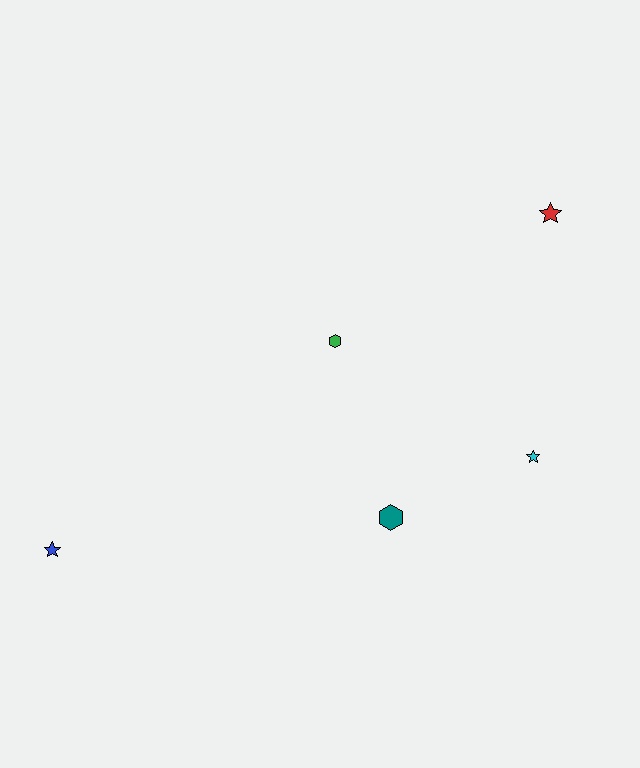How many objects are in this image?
There are 5 objects.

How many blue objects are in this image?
There is 1 blue object.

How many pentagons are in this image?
There are no pentagons.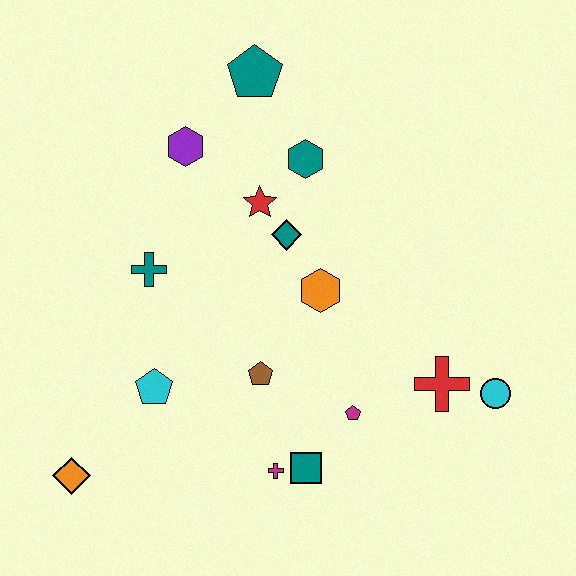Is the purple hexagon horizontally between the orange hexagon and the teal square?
No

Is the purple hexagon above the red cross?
Yes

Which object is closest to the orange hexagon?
The teal diamond is closest to the orange hexagon.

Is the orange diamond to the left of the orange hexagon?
Yes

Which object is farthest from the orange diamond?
The teal pentagon is farthest from the orange diamond.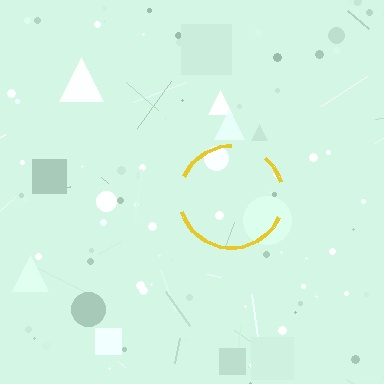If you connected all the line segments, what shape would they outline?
They would outline a circle.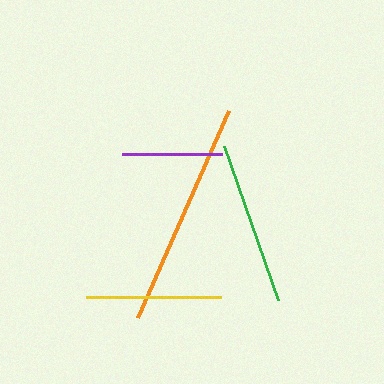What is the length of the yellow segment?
The yellow segment is approximately 136 pixels long.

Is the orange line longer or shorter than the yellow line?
The orange line is longer than the yellow line.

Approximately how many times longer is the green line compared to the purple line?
The green line is approximately 1.6 times the length of the purple line.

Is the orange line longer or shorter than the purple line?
The orange line is longer than the purple line.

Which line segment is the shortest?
The purple line is the shortest at approximately 100 pixels.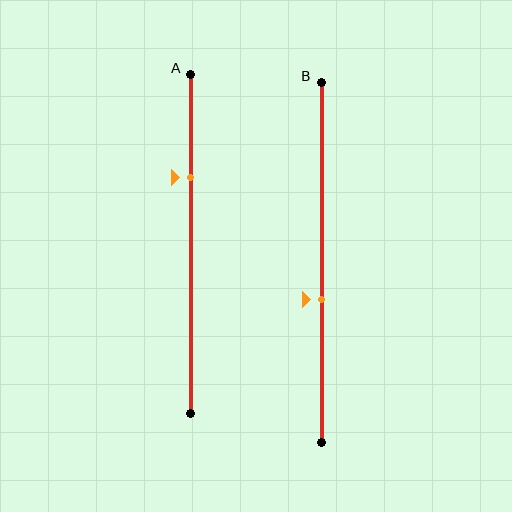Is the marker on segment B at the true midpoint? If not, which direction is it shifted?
No, the marker on segment B is shifted downward by about 10% of the segment length.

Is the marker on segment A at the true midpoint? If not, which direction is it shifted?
No, the marker on segment A is shifted upward by about 20% of the segment length.